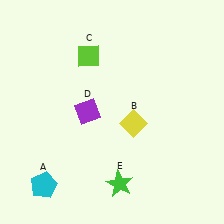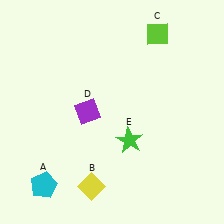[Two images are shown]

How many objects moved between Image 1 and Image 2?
3 objects moved between the two images.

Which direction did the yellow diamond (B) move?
The yellow diamond (B) moved down.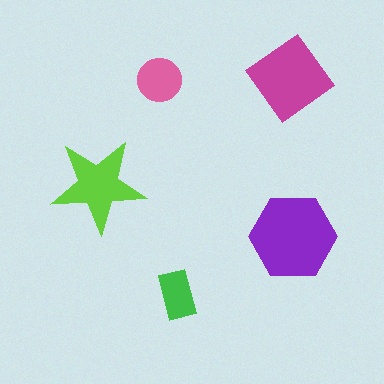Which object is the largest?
The purple hexagon.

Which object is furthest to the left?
The lime star is leftmost.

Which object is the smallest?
The green rectangle.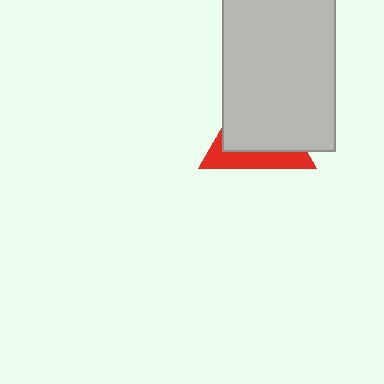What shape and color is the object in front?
The object in front is a light gray rectangle.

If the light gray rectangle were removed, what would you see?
You would see the complete red triangle.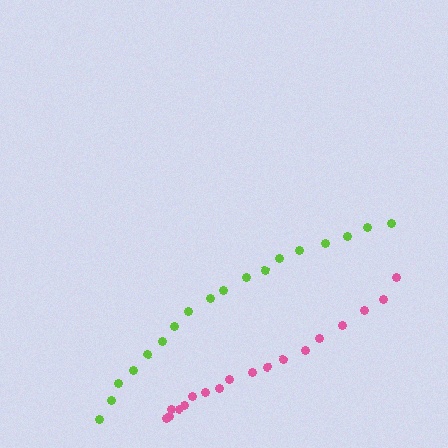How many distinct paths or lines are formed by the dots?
There are 2 distinct paths.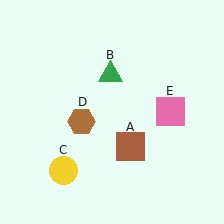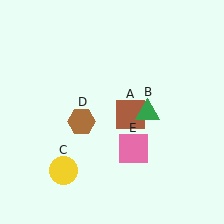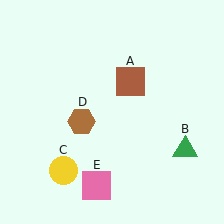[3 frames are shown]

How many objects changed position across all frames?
3 objects changed position: brown square (object A), green triangle (object B), pink square (object E).